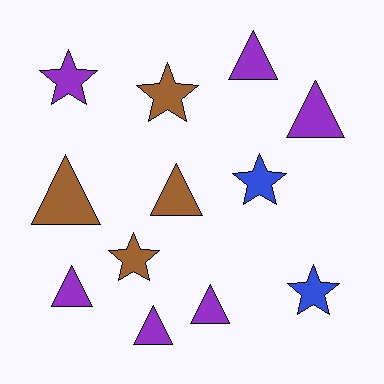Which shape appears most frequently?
Triangle, with 7 objects.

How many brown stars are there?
There are 2 brown stars.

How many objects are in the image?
There are 12 objects.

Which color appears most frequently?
Purple, with 6 objects.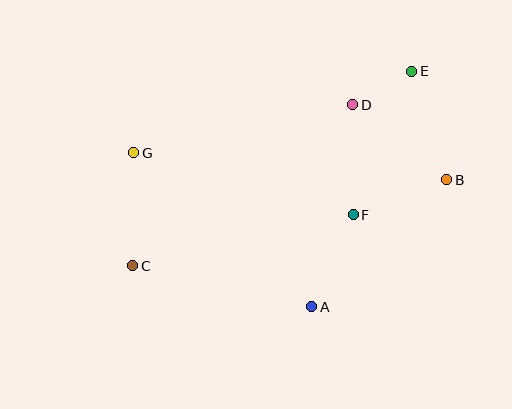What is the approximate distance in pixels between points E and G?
The distance between E and G is approximately 290 pixels.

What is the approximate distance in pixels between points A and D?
The distance between A and D is approximately 206 pixels.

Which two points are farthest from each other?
Points C and E are farthest from each other.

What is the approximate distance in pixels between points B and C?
The distance between B and C is approximately 326 pixels.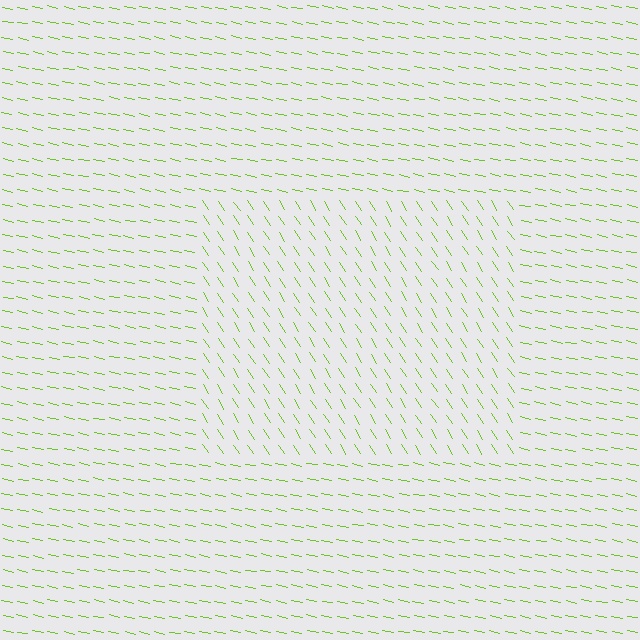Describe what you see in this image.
The image is filled with small lime line segments. A rectangle region in the image has lines oriented differently from the surrounding lines, creating a visible texture boundary.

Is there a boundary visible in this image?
Yes, there is a texture boundary formed by a change in line orientation.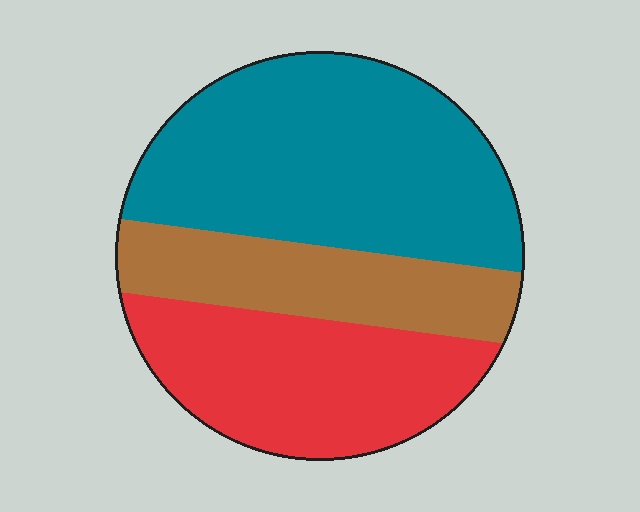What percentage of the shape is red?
Red takes up about one third (1/3) of the shape.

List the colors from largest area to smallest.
From largest to smallest: teal, red, brown.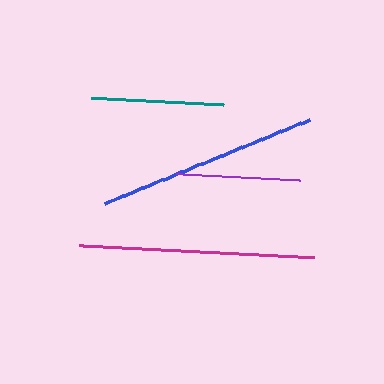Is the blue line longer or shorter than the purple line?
The blue line is longer than the purple line.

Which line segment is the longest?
The magenta line is the longest at approximately 235 pixels.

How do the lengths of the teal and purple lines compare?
The teal and purple lines are approximately the same length.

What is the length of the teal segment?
The teal segment is approximately 132 pixels long.